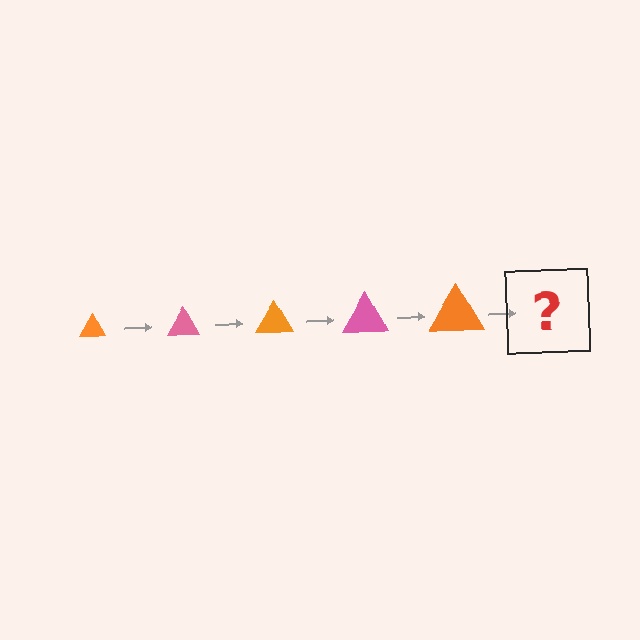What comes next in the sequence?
The next element should be a pink triangle, larger than the previous one.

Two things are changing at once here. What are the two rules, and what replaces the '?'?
The two rules are that the triangle grows larger each step and the color cycles through orange and pink. The '?' should be a pink triangle, larger than the previous one.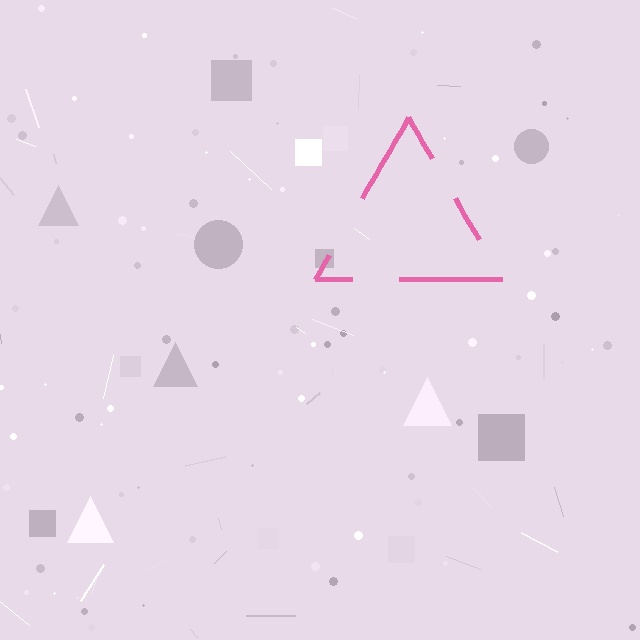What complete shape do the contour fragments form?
The contour fragments form a triangle.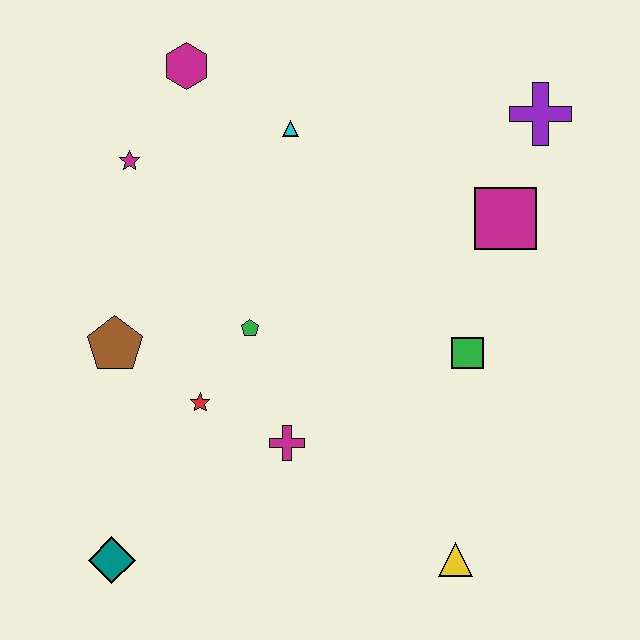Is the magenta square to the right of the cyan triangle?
Yes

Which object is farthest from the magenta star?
The yellow triangle is farthest from the magenta star.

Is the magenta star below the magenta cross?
No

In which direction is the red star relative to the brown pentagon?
The red star is to the right of the brown pentagon.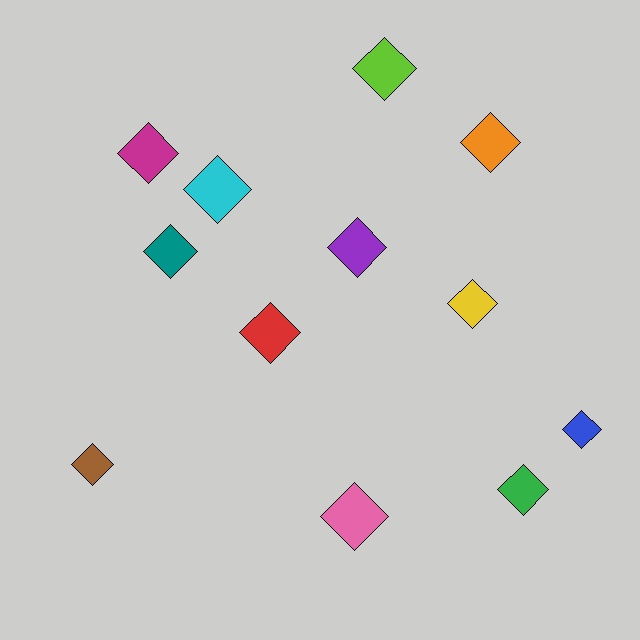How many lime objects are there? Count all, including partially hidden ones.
There is 1 lime object.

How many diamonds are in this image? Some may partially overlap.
There are 12 diamonds.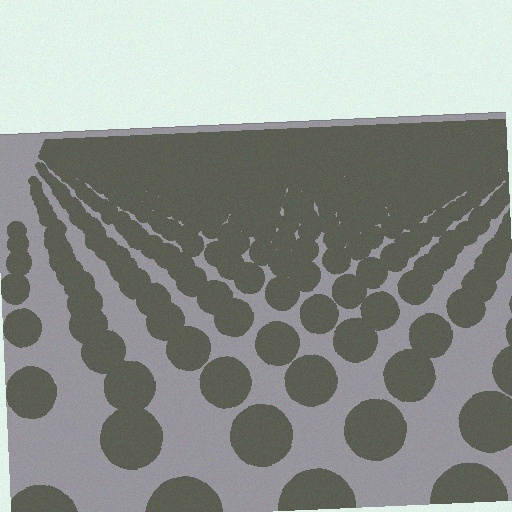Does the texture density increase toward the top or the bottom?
Density increases toward the top.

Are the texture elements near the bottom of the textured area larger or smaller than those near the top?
Larger. Near the bottom, elements are closer to the viewer and appear at a bigger on-screen size.